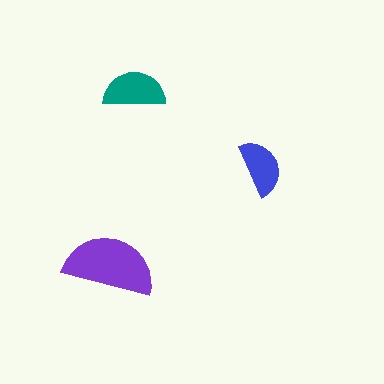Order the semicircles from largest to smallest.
the purple one, the teal one, the blue one.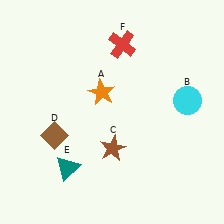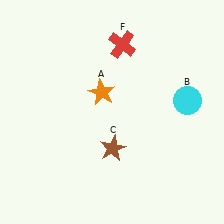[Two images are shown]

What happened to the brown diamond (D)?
The brown diamond (D) was removed in Image 2. It was in the bottom-left area of Image 1.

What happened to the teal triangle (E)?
The teal triangle (E) was removed in Image 2. It was in the bottom-left area of Image 1.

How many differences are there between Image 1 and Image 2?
There are 2 differences between the two images.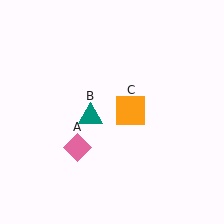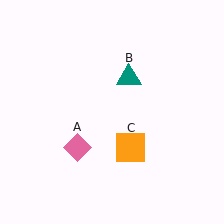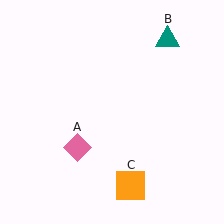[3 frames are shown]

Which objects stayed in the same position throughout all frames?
Pink diamond (object A) remained stationary.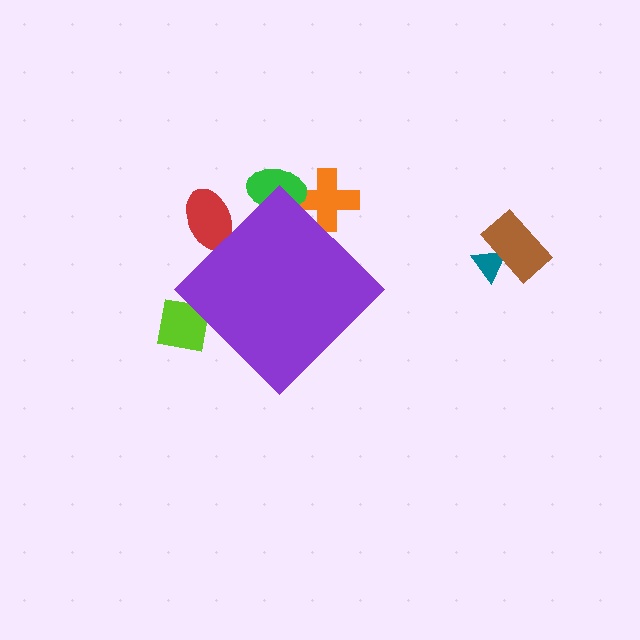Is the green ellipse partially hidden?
Yes, the green ellipse is partially hidden behind the purple diamond.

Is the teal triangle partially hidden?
No, the teal triangle is fully visible.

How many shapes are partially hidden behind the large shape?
4 shapes are partially hidden.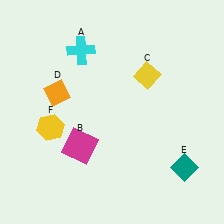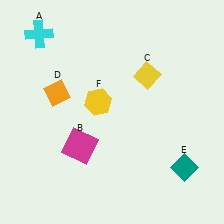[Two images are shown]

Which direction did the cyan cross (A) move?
The cyan cross (A) moved left.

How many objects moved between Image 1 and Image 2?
2 objects moved between the two images.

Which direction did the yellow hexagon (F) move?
The yellow hexagon (F) moved right.